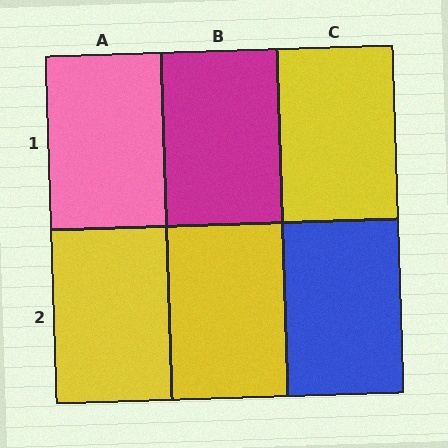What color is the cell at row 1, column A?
Pink.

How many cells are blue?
1 cell is blue.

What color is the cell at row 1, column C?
Yellow.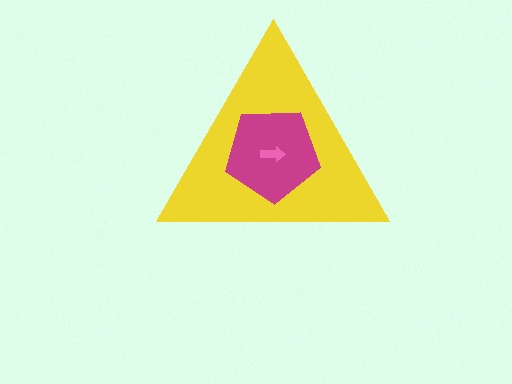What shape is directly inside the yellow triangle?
The magenta pentagon.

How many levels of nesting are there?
3.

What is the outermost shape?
The yellow triangle.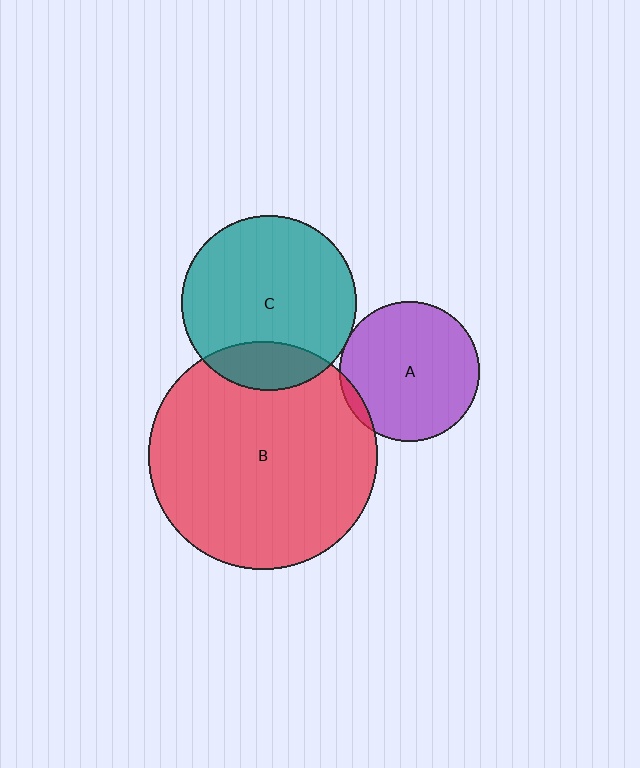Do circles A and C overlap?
Yes.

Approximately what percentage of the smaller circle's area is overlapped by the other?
Approximately 5%.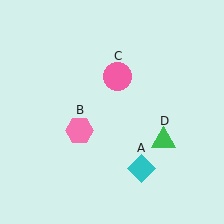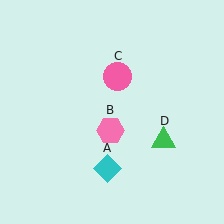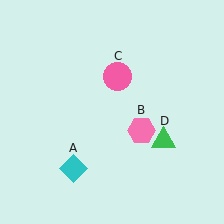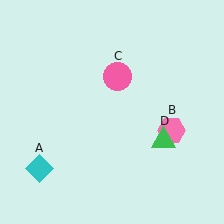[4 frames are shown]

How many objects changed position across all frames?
2 objects changed position: cyan diamond (object A), pink hexagon (object B).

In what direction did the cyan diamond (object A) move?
The cyan diamond (object A) moved left.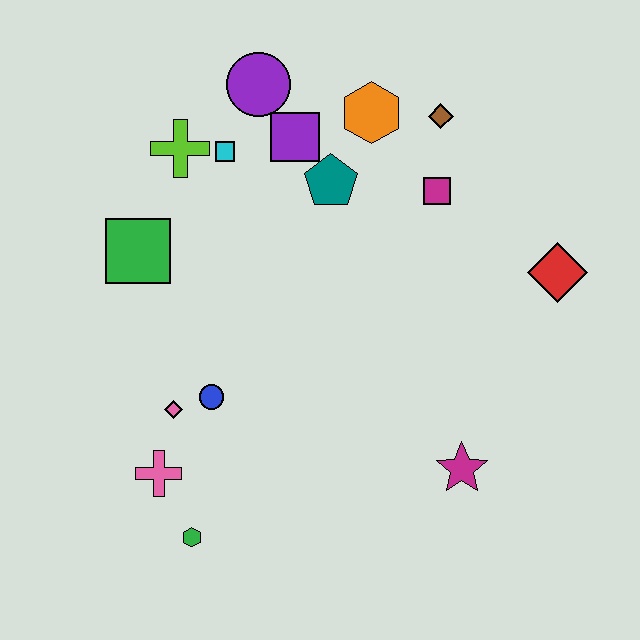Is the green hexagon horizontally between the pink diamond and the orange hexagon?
Yes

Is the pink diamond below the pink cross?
No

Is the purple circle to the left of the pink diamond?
No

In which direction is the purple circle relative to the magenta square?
The purple circle is to the left of the magenta square.